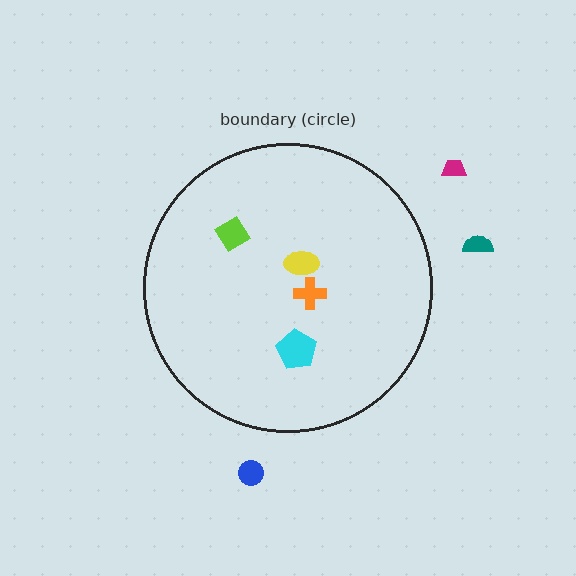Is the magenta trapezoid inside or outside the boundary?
Outside.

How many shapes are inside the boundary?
4 inside, 3 outside.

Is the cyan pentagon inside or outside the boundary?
Inside.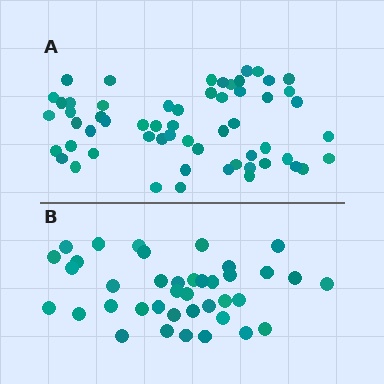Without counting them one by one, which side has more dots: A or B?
Region A (the top region) has more dots.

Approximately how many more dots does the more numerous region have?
Region A has approximately 20 more dots than region B.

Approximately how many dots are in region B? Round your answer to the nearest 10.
About 40 dots. (The exact count is 39, which rounds to 40.)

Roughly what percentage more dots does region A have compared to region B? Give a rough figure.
About 50% more.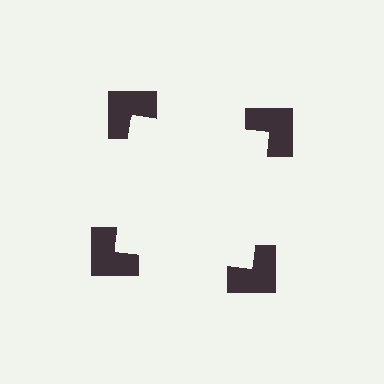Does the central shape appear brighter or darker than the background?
It typically appears slightly brighter than the background, even though no actual brightness change is drawn.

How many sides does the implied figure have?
4 sides.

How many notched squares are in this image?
There are 4 — one at each vertex of the illusory square.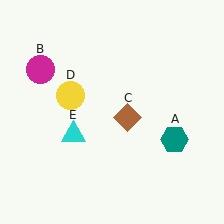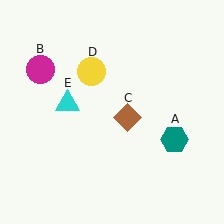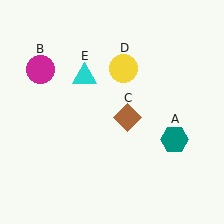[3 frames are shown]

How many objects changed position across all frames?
2 objects changed position: yellow circle (object D), cyan triangle (object E).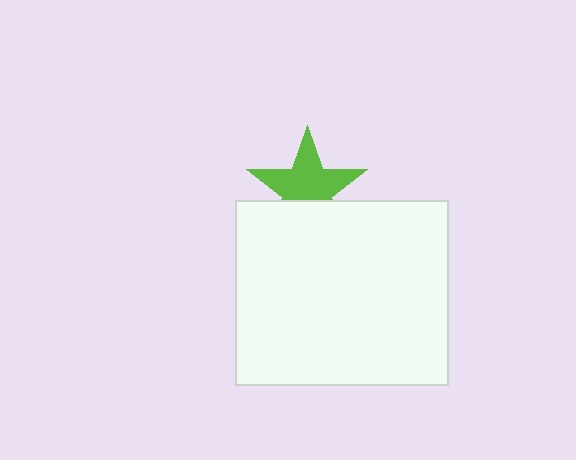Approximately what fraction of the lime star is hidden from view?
Roughly 35% of the lime star is hidden behind the white rectangle.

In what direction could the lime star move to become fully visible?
The lime star could move up. That would shift it out from behind the white rectangle entirely.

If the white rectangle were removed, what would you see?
You would see the complete lime star.